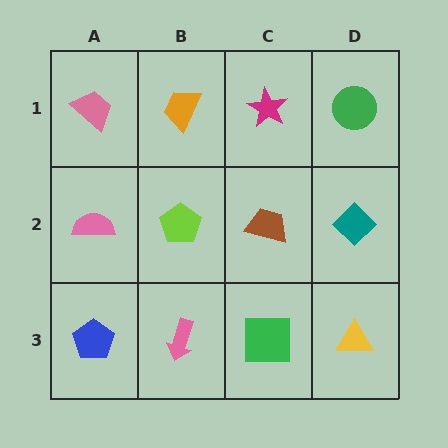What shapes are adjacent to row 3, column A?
A pink semicircle (row 2, column A), a pink arrow (row 3, column B).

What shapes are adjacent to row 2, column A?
A pink trapezoid (row 1, column A), a blue pentagon (row 3, column A), a lime pentagon (row 2, column B).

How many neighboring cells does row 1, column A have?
2.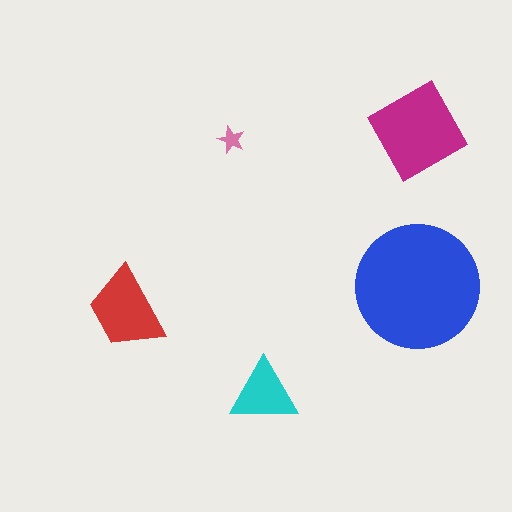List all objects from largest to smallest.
The blue circle, the magenta square, the red trapezoid, the cyan triangle, the pink star.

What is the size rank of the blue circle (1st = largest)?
1st.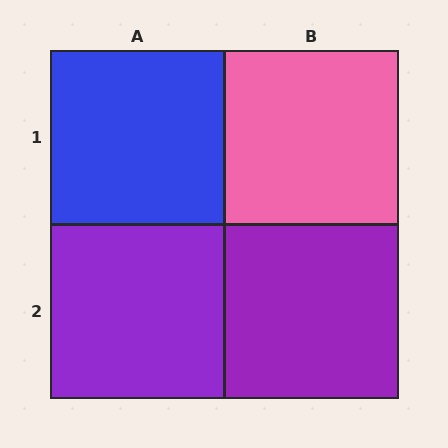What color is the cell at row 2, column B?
Purple.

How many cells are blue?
1 cell is blue.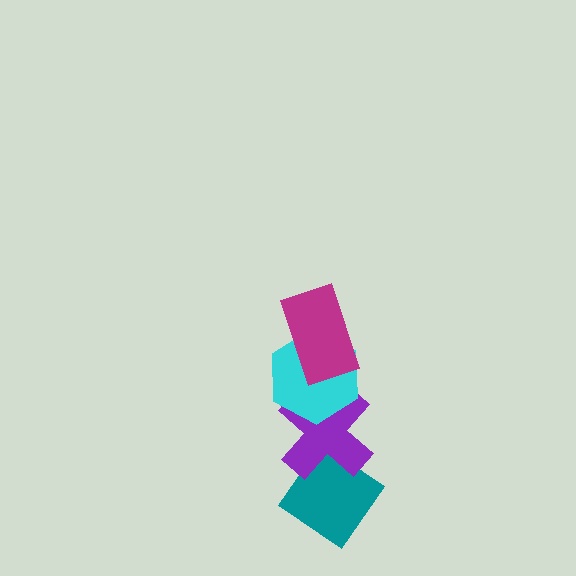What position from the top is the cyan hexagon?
The cyan hexagon is 2nd from the top.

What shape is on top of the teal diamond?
The purple cross is on top of the teal diamond.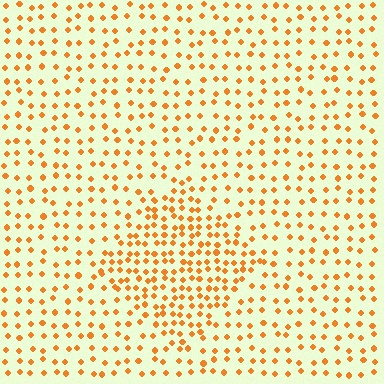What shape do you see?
I see a diamond.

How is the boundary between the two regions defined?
The boundary is defined by a change in element density (approximately 1.9x ratio). All elements are the same color, size, and shape.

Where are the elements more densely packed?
The elements are more densely packed inside the diamond boundary.